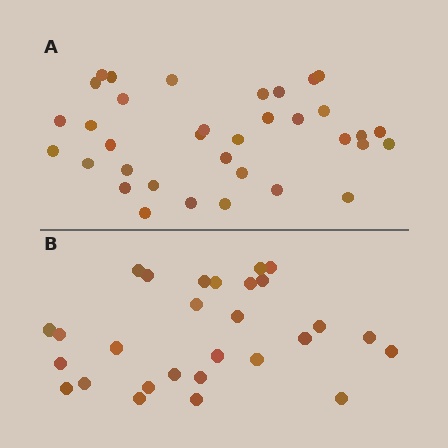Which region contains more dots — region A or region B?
Region A (the top region) has more dots.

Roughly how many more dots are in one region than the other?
Region A has roughly 8 or so more dots than region B.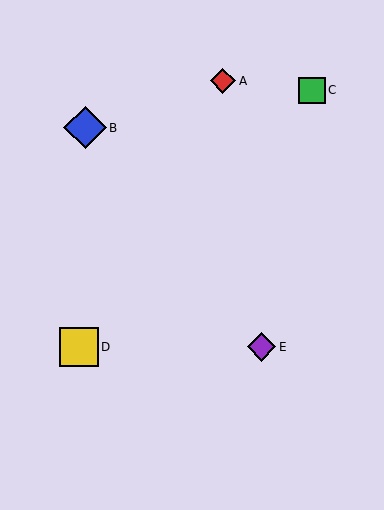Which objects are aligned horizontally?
Objects D, E are aligned horizontally.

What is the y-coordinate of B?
Object B is at y≈128.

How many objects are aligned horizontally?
2 objects (D, E) are aligned horizontally.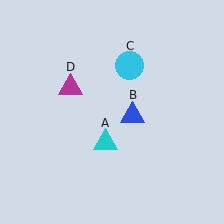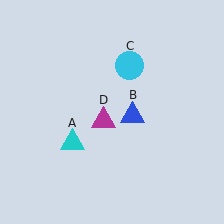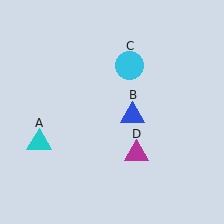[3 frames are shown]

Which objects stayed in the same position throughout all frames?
Blue triangle (object B) and cyan circle (object C) remained stationary.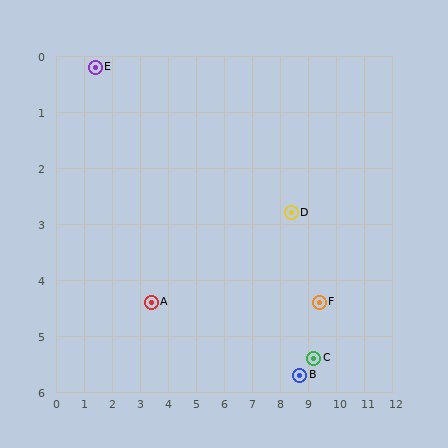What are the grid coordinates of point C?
Point C is at approximately (9.2, 5.4).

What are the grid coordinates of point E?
Point E is at approximately (1.4, 0.2).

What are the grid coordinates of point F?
Point F is at approximately (9.4, 4.4).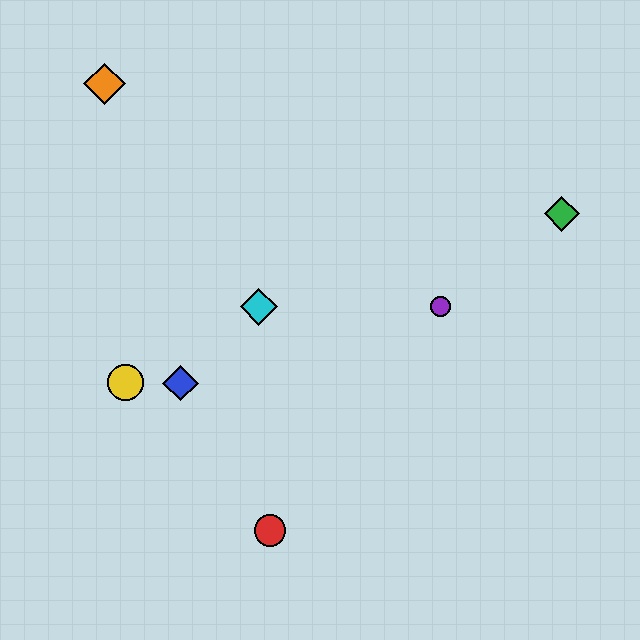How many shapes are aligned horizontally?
2 shapes (the purple circle, the cyan diamond) are aligned horizontally.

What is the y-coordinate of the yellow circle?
The yellow circle is at y≈382.